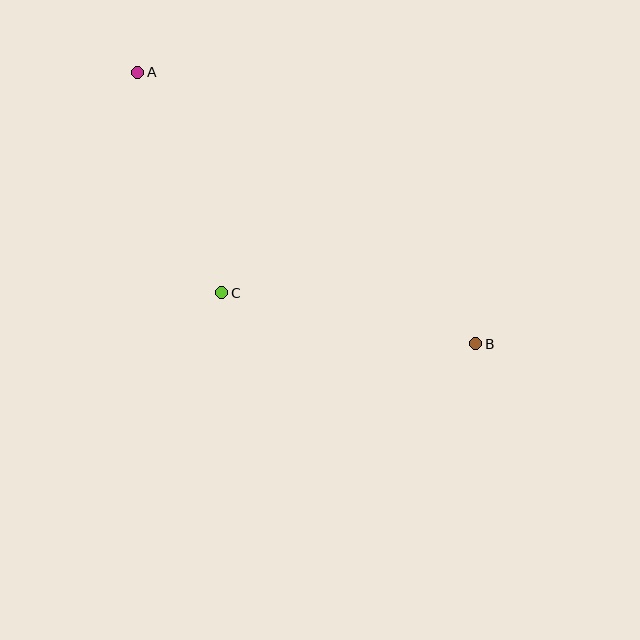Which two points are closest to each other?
Points A and C are closest to each other.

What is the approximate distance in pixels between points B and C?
The distance between B and C is approximately 259 pixels.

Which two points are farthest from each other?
Points A and B are farthest from each other.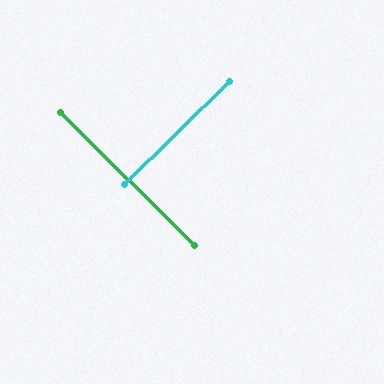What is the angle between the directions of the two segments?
Approximately 89 degrees.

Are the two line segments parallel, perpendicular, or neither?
Perpendicular — they meet at approximately 89°.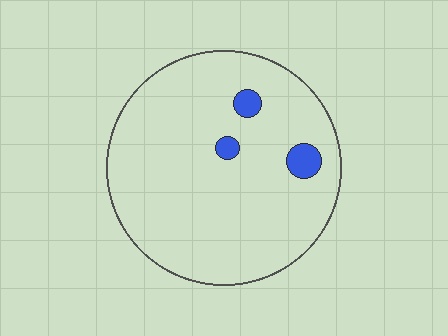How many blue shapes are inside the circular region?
3.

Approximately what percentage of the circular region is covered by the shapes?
Approximately 5%.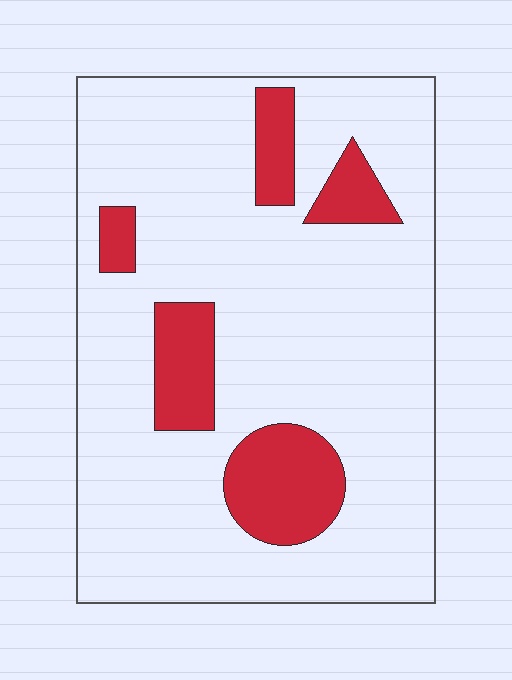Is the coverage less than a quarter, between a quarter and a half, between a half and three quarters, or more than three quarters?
Less than a quarter.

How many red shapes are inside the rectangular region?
5.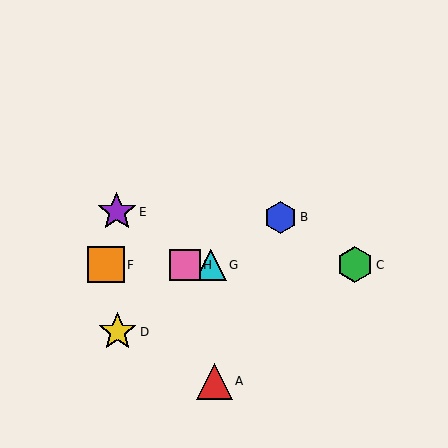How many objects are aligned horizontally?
4 objects (C, F, G, H) are aligned horizontally.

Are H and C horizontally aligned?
Yes, both are at y≈265.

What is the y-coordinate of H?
Object H is at y≈265.